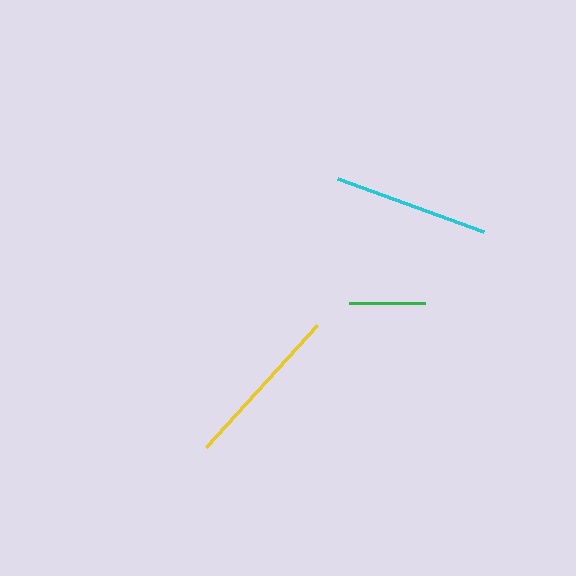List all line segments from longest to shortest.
From longest to shortest: yellow, cyan, green.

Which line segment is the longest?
The yellow line is the longest at approximately 165 pixels.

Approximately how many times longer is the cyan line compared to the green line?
The cyan line is approximately 2.0 times the length of the green line.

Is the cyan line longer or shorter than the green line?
The cyan line is longer than the green line.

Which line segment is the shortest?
The green line is the shortest at approximately 77 pixels.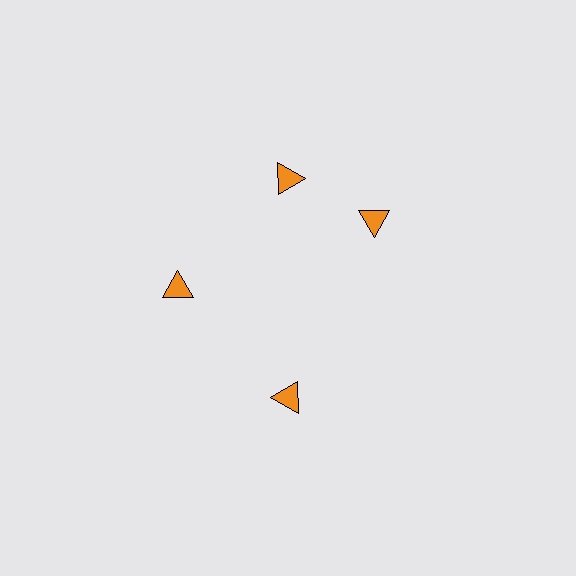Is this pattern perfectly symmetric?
No. The 4 orange triangles are arranged in a ring, but one element near the 3 o'clock position is rotated out of alignment along the ring, breaking the 4-fold rotational symmetry.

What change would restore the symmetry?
The symmetry would be restored by rotating it back into even spacing with its neighbors so that all 4 triangles sit at equal angles and equal distance from the center.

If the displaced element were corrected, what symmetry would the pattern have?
It would have 4-fold rotational symmetry — the pattern would map onto itself every 90 degrees.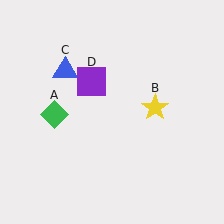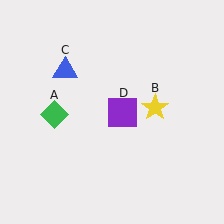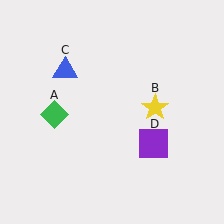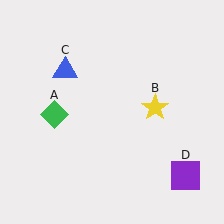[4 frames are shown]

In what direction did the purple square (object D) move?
The purple square (object D) moved down and to the right.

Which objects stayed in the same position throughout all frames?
Green diamond (object A) and yellow star (object B) and blue triangle (object C) remained stationary.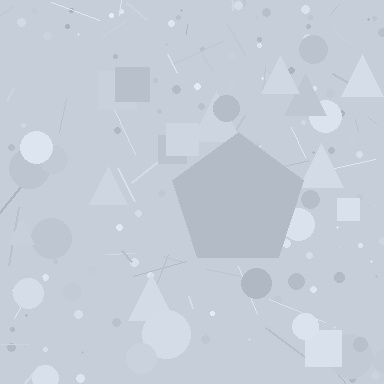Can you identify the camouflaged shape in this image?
The camouflaged shape is a pentagon.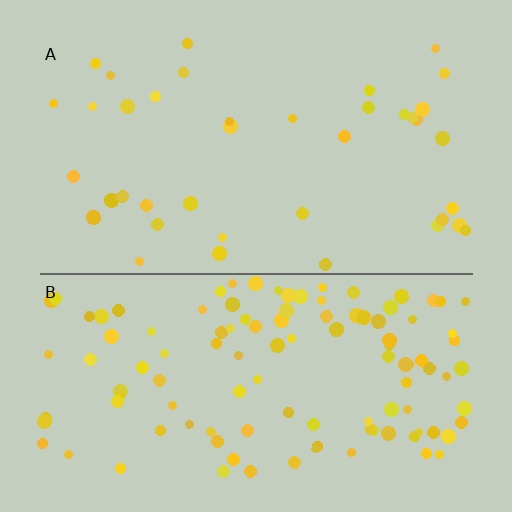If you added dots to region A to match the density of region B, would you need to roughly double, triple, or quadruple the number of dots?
Approximately triple.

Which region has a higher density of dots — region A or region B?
B (the bottom).